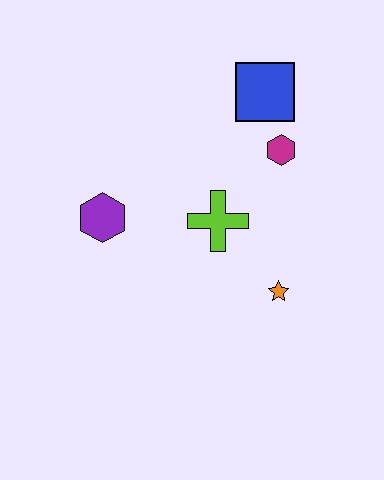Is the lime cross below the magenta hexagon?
Yes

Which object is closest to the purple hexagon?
The lime cross is closest to the purple hexagon.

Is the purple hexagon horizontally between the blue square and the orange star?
No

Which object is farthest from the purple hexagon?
The blue square is farthest from the purple hexagon.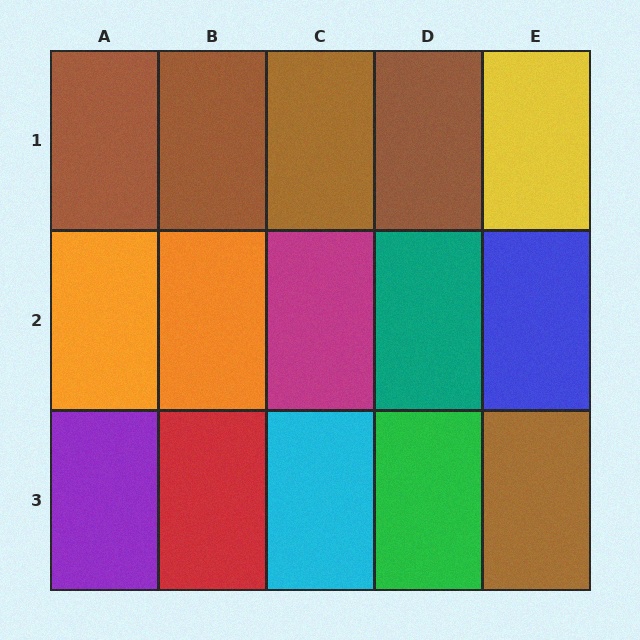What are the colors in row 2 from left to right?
Orange, orange, magenta, teal, blue.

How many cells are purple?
1 cell is purple.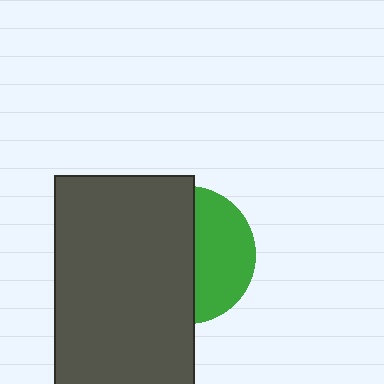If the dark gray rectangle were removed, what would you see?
You would see the complete green circle.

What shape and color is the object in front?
The object in front is a dark gray rectangle.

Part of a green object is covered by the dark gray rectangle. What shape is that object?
It is a circle.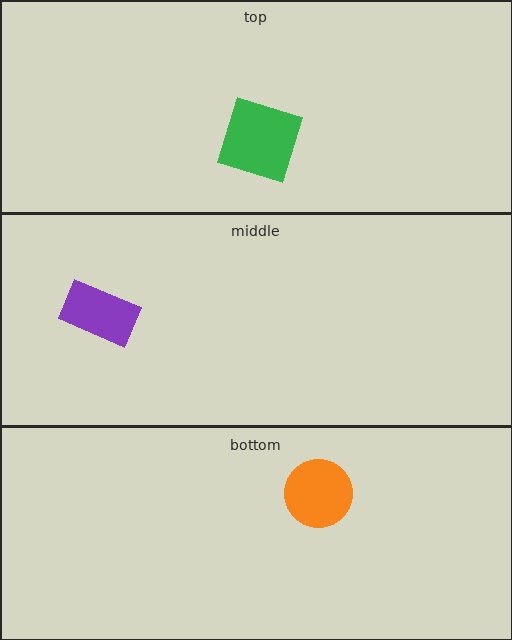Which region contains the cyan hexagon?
The top region.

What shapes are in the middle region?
The purple rectangle.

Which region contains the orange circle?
The bottom region.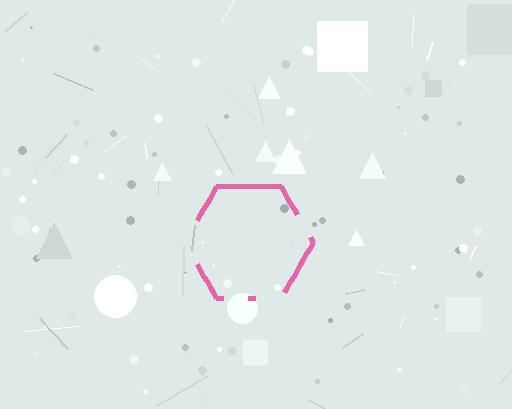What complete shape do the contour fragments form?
The contour fragments form a hexagon.